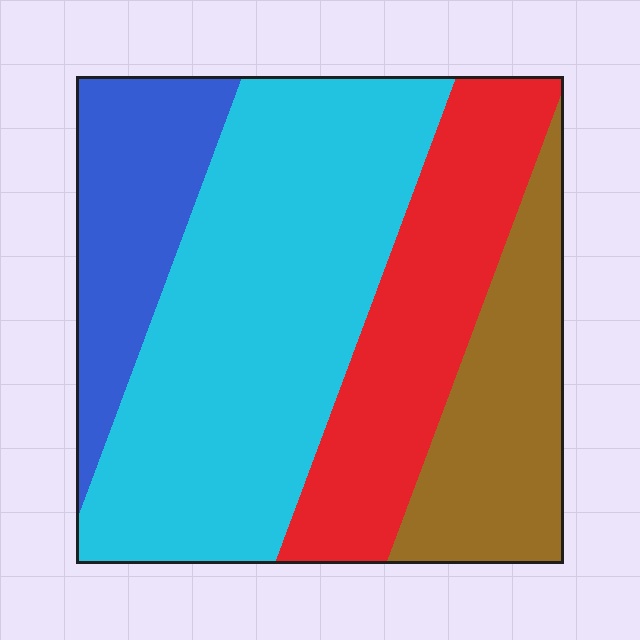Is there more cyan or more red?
Cyan.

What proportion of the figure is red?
Red takes up about one quarter (1/4) of the figure.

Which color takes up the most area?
Cyan, at roughly 45%.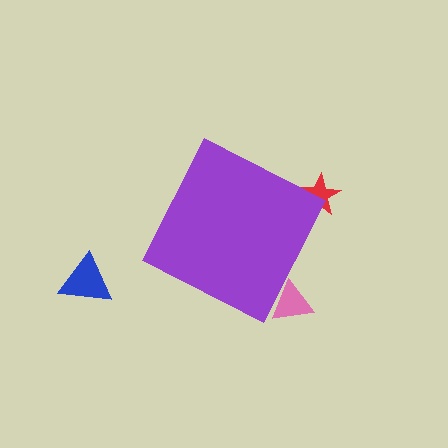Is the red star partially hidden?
Yes, the red star is partially hidden behind the purple diamond.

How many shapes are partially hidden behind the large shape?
2 shapes are partially hidden.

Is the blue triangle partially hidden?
No, the blue triangle is fully visible.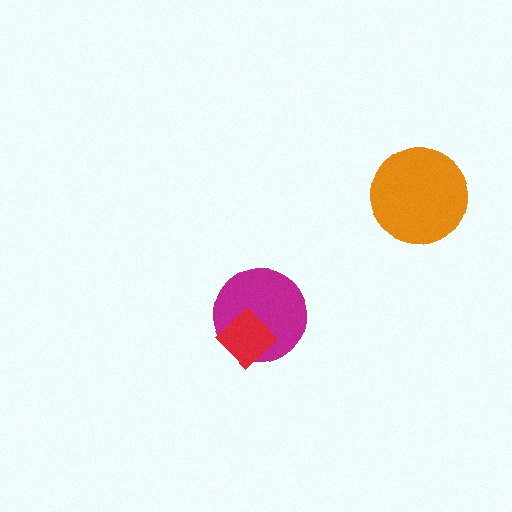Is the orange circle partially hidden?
No, no other shape covers it.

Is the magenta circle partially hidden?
Yes, it is partially covered by another shape.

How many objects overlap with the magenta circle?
1 object overlaps with the magenta circle.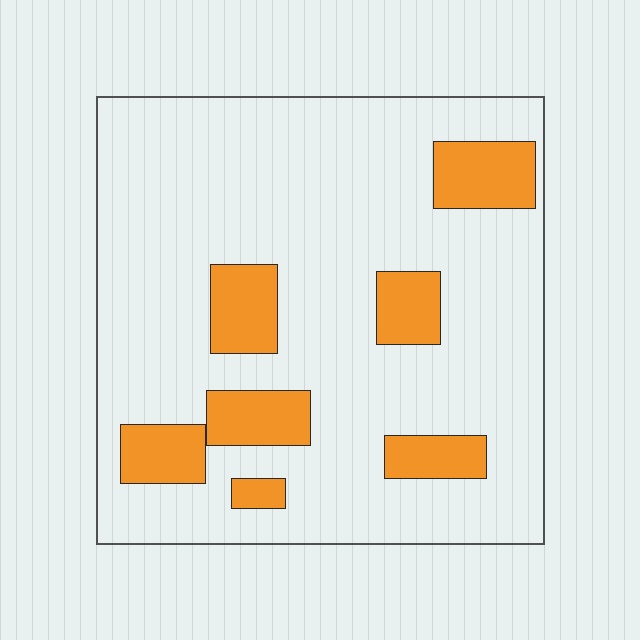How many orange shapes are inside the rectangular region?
7.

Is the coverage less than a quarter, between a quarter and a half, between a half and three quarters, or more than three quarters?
Less than a quarter.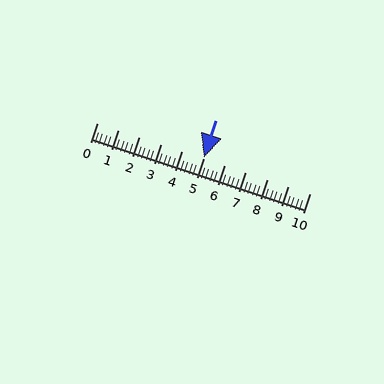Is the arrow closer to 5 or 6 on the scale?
The arrow is closer to 5.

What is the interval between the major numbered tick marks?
The major tick marks are spaced 1 units apart.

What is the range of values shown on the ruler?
The ruler shows values from 0 to 10.